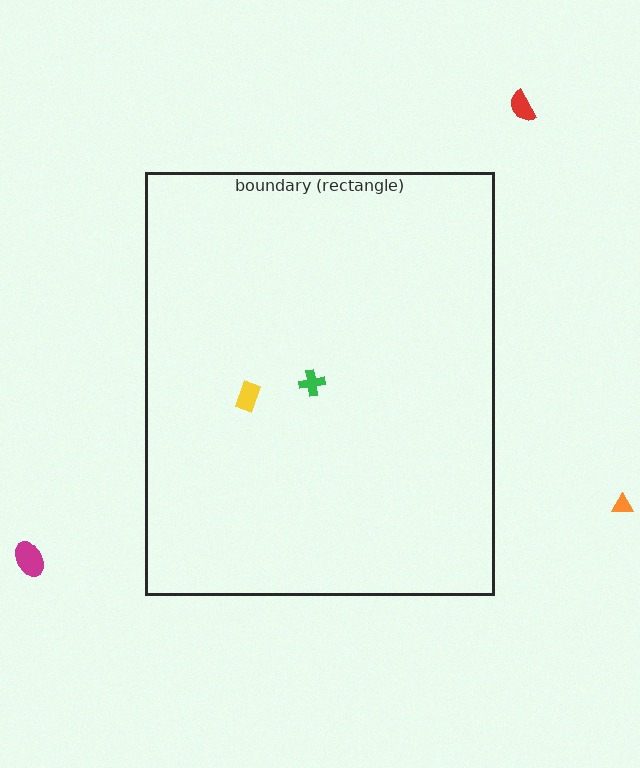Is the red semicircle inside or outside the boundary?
Outside.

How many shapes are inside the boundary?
2 inside, 3 outside.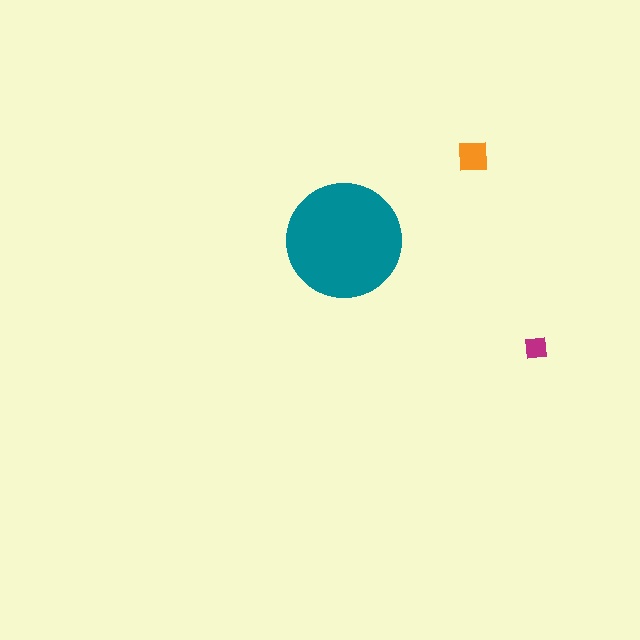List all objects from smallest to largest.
The magenta square, the orange square, the teal circle.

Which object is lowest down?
The magenta square is bottommost.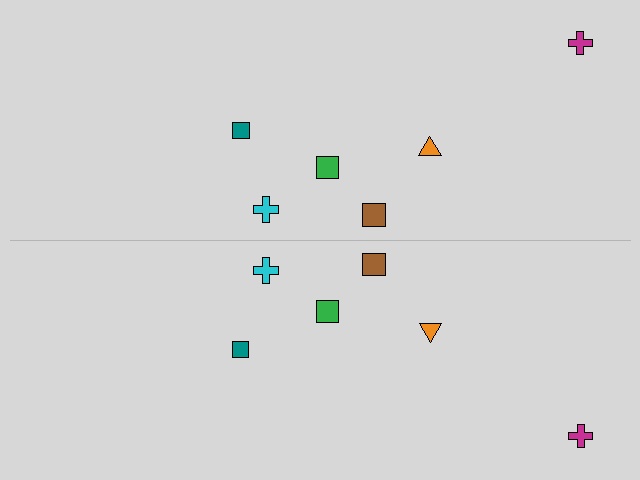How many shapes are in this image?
There are 12 shapes in this image.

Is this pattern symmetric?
Yes, this pattern has bilateral (reflection) symmetry.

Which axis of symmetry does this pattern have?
The pattern has a horizontal axis of symmetry running through the center of the image.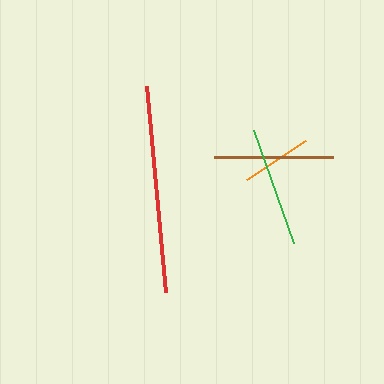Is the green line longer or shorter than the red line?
The red line is longer than the green line.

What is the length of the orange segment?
The orange segment is approximately 71 pixels long.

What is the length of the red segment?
The red segment is approximately 207 pixels long.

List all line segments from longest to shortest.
From longest to shortest: red, green, brown, orange.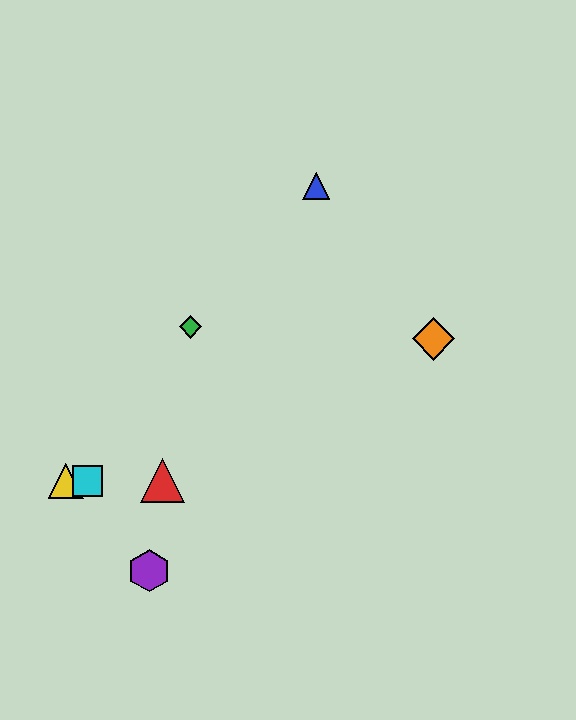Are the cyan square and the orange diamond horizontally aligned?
No, the cyan square is at y≈481 and the orange diamond is at y≈339.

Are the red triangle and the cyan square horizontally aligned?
Yes, both are at y≈481.